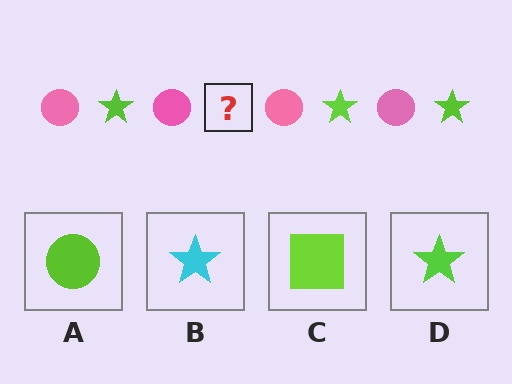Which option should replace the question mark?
Option D.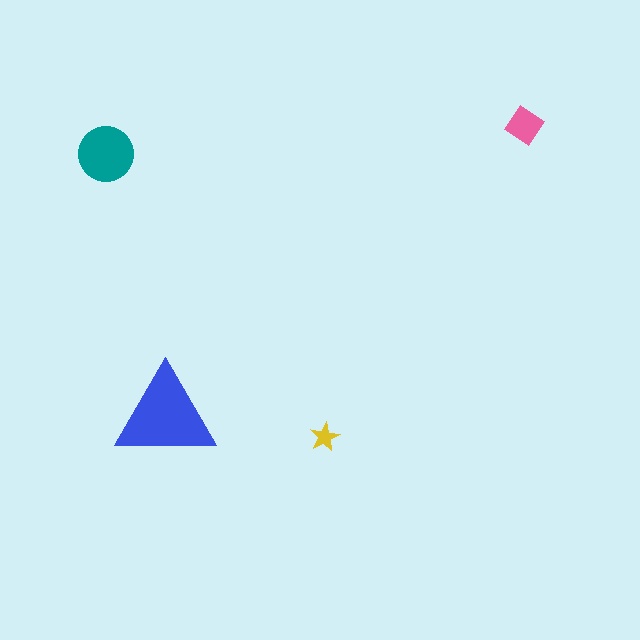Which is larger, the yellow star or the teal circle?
The teal circle.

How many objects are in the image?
There are 4 objects in the image.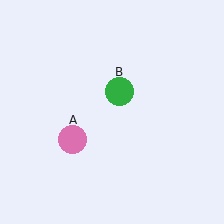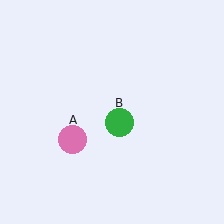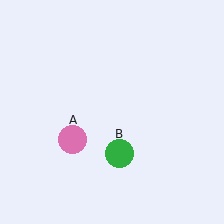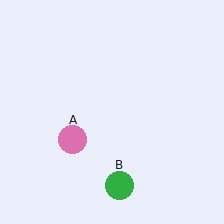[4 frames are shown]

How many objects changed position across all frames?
1 object changed position: green circle (object B).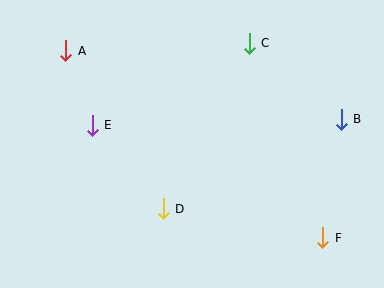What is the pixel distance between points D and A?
The distance between D and A is 186 pixels.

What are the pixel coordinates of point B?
Point B is at (341, 119).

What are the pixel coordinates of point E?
Point E is at (92, 125).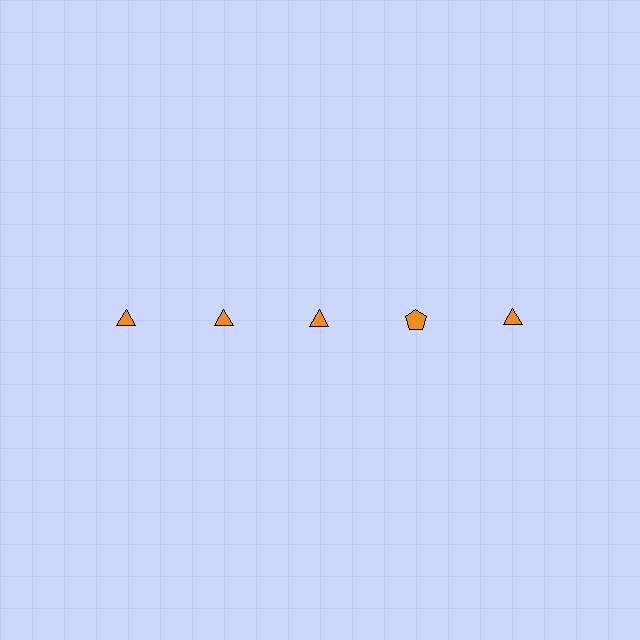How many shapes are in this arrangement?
There are 5 shapes arranged in a grid pattern.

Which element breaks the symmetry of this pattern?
The orange pentagon in the top row, second from right column breaks the symmetry. All other shapes are orange triangles.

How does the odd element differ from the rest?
It has a different shape: pentagon instead of triangle.